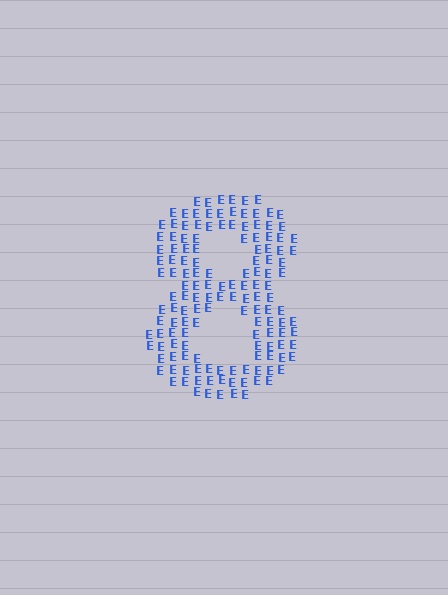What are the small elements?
The small elements are letter E's.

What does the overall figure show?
The overall figure shows the digit 8.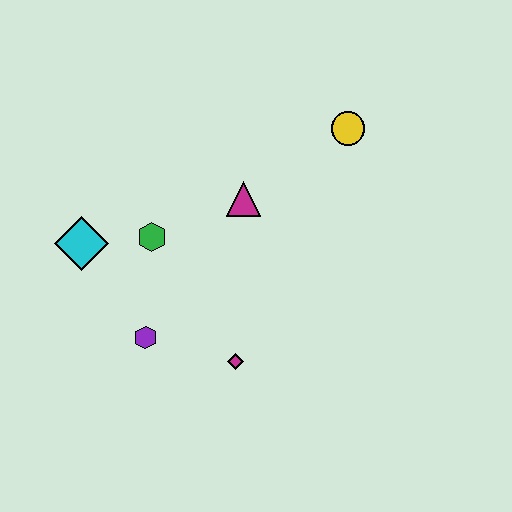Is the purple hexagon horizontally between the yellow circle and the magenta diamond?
No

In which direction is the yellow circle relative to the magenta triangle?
The yellow circle is to the right of the magenta triangle.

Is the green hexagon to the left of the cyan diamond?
No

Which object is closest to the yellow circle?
The magenta triangle is closest to the yellow circle.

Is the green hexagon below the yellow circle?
Yes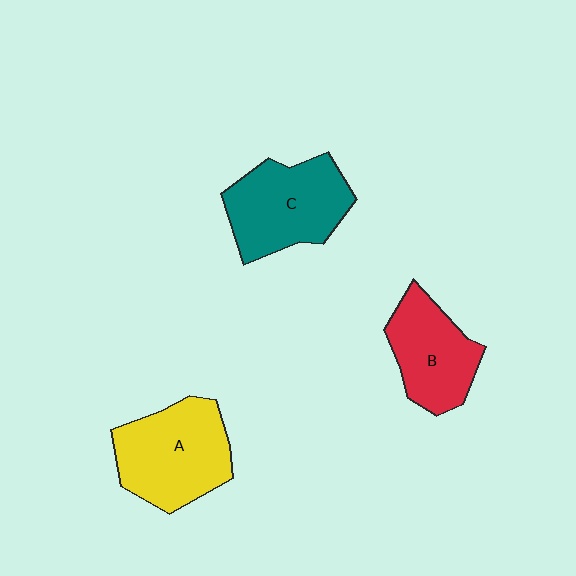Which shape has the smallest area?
Shape B (red).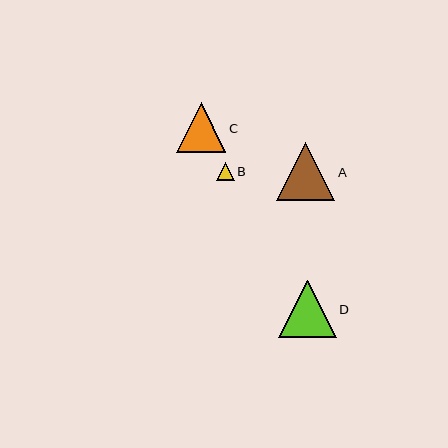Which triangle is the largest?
Triangle A is the largest with a size of approximately 58 pixels.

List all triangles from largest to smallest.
From largest to smallest: A, D, C, B.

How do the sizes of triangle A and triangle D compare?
Triangle A and triangle D are approximately the same size.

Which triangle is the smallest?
Triangle B is the smallest with a size of approximately 18 pixels.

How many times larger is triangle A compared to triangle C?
Triangle A is approximately 1.2 times the size of triangle C.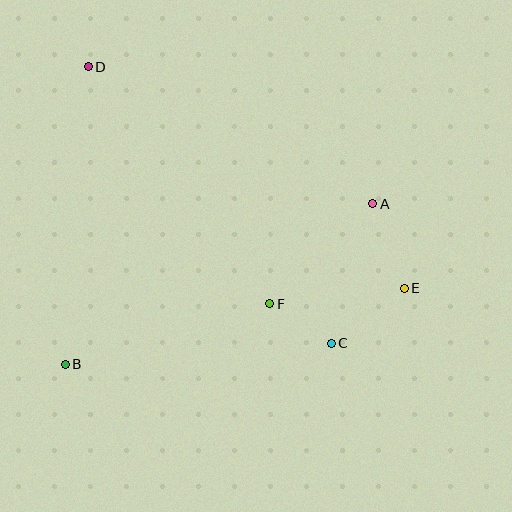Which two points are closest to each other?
Points C and F are closest to each other.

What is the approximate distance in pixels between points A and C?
The distance between A and C is approximately 145 pixels.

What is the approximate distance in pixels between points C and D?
The distance between C and D is approximately 368 pixels.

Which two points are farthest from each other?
Points D and E are farthest from each other.